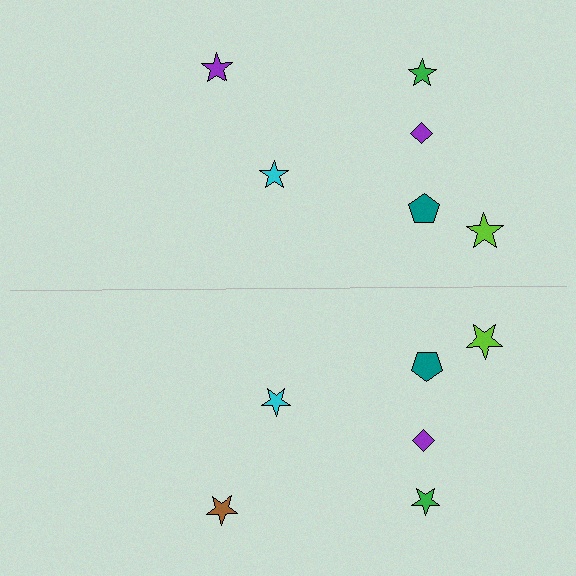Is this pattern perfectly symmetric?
No, the pattern is not perfectly symmetric. The brown star on the bottom side breaks the symmetry — its mirror counterpart is purple.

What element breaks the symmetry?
The brown star on the bottom side breaks the symmetry — its mirror counterpart is purple.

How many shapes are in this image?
There are 12 shapes in this image.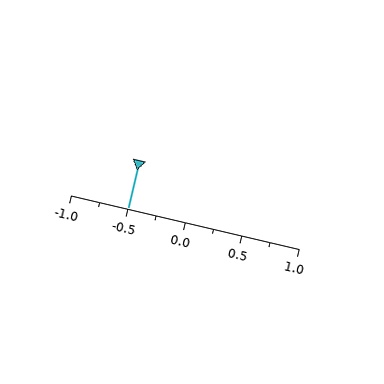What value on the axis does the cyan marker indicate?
The marker indicates approximately -0.5.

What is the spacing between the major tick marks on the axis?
The major ticks are spaced 0.5 apart.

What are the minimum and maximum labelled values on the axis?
The axis runs from -1.0 to 1.0.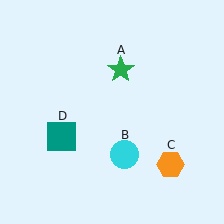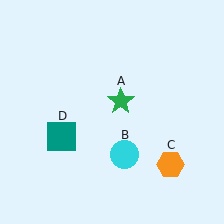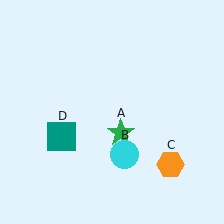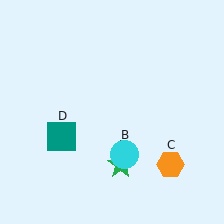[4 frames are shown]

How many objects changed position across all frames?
1 object changed position: green star (object A).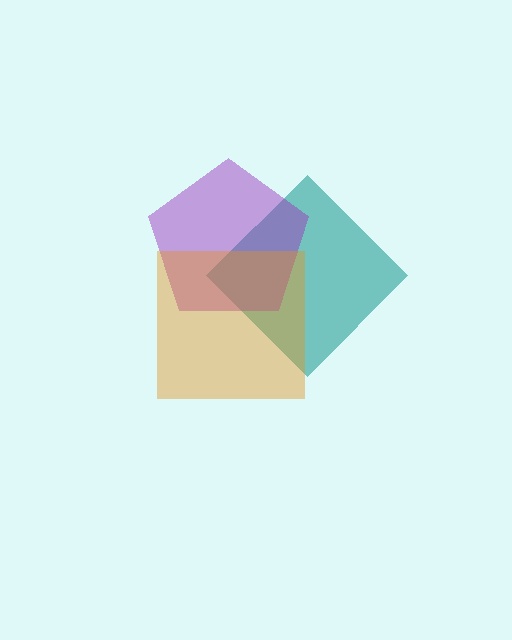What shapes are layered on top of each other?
The layered shapes are: a teal diamond, a purple pentagon, an orange square.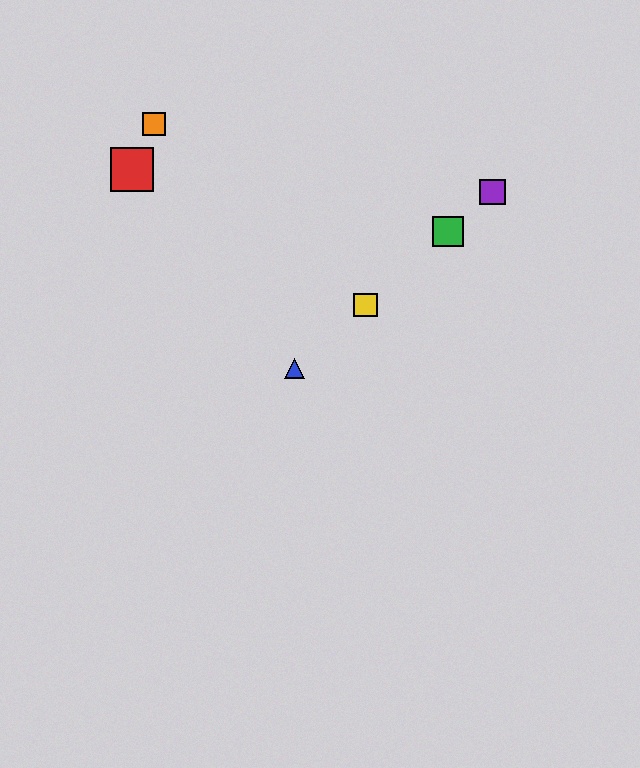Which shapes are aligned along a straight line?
The blue triangle, the green square, the yellow square, the purple square are aligned along a straight line.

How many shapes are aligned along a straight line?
4 shapes (the blue triangle, the green square, the yellow square, the purple square) are aligned along a straight line.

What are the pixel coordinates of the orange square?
The orange square is at (154, 124).